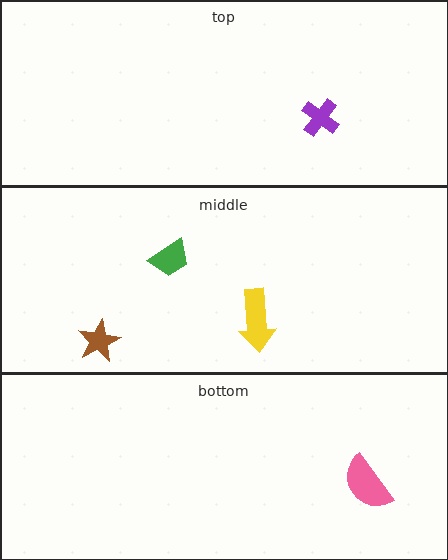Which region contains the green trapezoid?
The middle region.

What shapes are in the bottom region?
The pink semicircle.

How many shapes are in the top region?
1.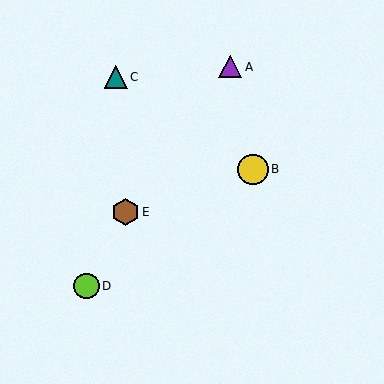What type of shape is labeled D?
Shape D is a lime circle.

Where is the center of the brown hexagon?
The center of the brown hexagon is at (125, 212).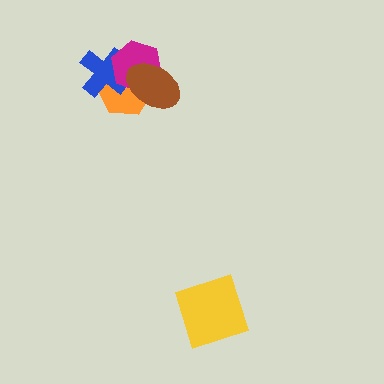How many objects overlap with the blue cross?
2 objects overlap with the blue cross.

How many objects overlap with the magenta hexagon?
3 objects overlap with the magenta hexagon.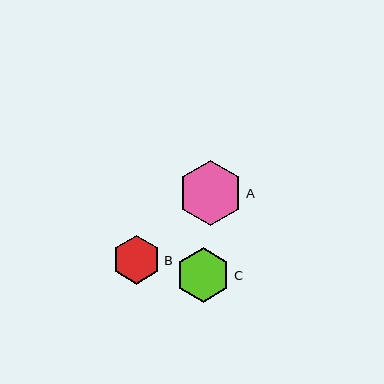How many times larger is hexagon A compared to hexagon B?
Hexagon A is approximately 1.3 times the size of hexagon B.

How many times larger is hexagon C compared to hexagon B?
Hexagon C is approximately 1.1 times the size of hexagon B.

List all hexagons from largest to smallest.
From largest to smallest: A, C, B.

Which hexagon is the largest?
Hexagon A is the largest with a size of approximately 65 pixels.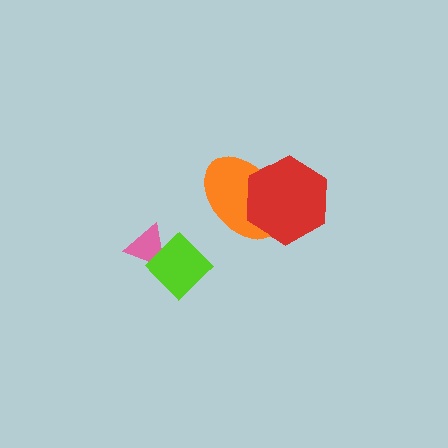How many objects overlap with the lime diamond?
1 object overlaps with the lime diamond.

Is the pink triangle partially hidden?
Yes, it is partially covered by another shape.